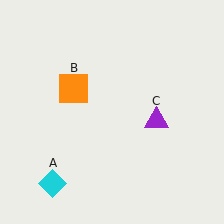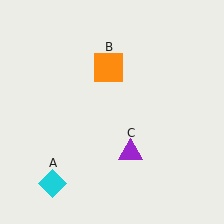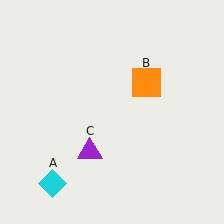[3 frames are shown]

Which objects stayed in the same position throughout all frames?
Cyan diamond (object A) remained stationary.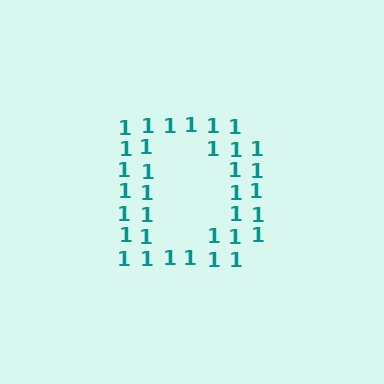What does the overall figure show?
The overall figure shows the letter D.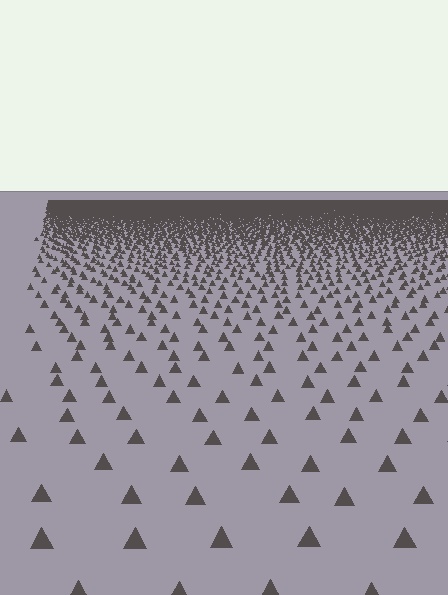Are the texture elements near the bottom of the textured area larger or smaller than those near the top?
Larger. Near the bottom, elements are closer to the viewer and appear at a bigger on-screen size.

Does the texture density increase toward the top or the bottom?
Density increases toward the top.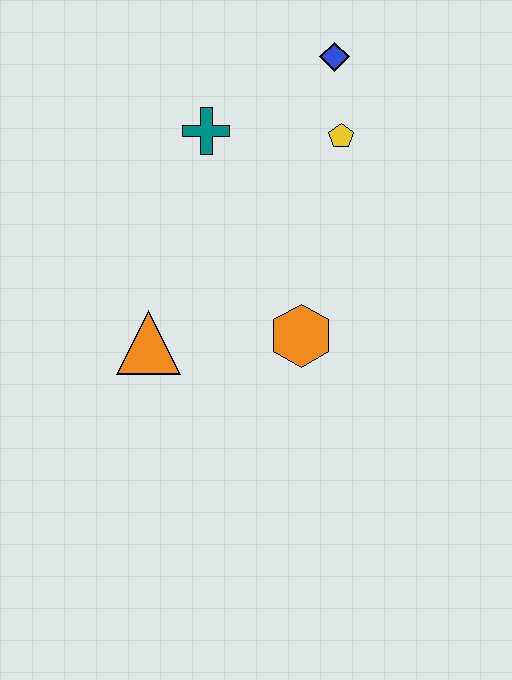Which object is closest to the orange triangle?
The orange hexagon is closest to the orange triangle.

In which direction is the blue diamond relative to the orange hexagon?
The blue diamond is above the orange hexagon.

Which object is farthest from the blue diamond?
The orange triangle is farthest from the blue diamond.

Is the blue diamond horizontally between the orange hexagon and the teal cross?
No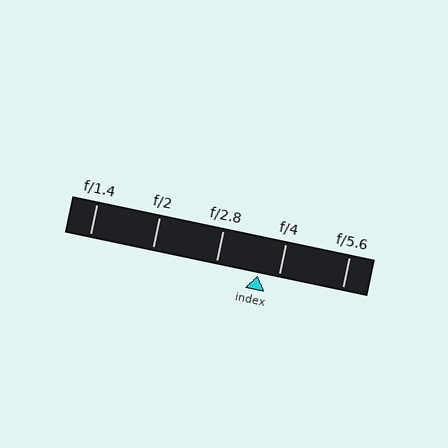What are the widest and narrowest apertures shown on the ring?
The widest aperture shown is f/1.4 and the narrowest is f/5.6.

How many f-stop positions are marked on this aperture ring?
There are 5 f-stop positions marked.